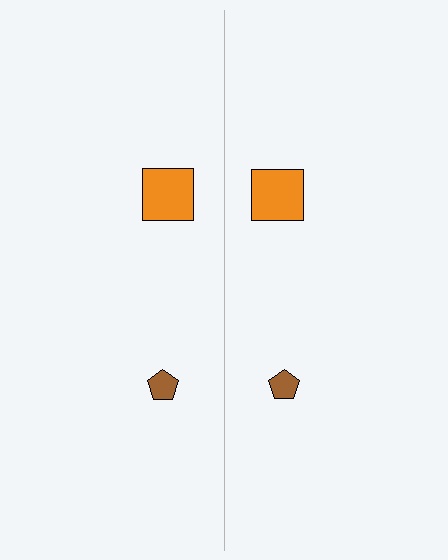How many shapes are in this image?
There are 4 shapes in this image.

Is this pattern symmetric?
Yes, this pattern has bilateral (reflection) symmetry.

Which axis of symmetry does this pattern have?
The pattern has a vertical axis of symmetry running through the center of the image.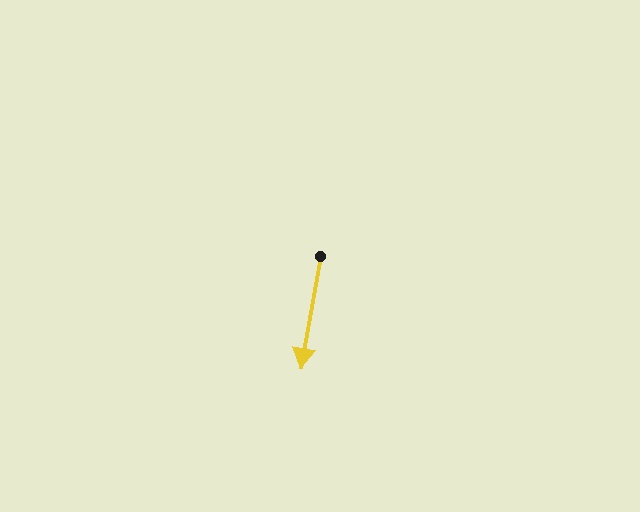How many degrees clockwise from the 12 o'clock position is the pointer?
Approximately 190 degrees.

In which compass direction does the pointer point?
South.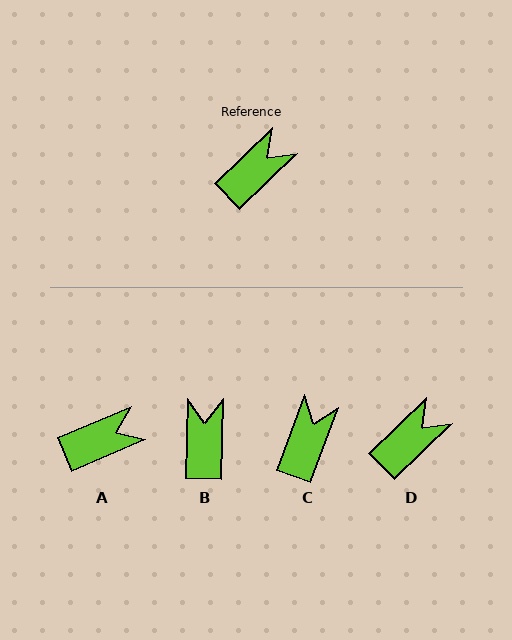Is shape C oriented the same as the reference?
No, it is off by about 25 degrees.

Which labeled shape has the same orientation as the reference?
D.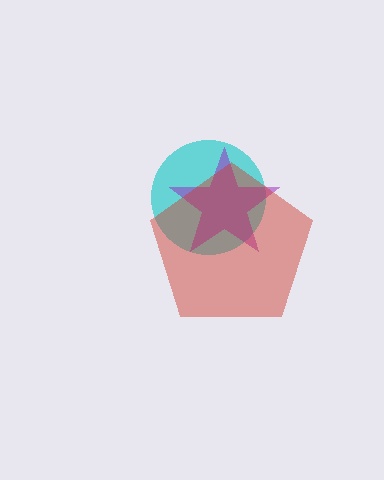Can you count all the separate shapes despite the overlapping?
Yes, there are 3 separate shapes.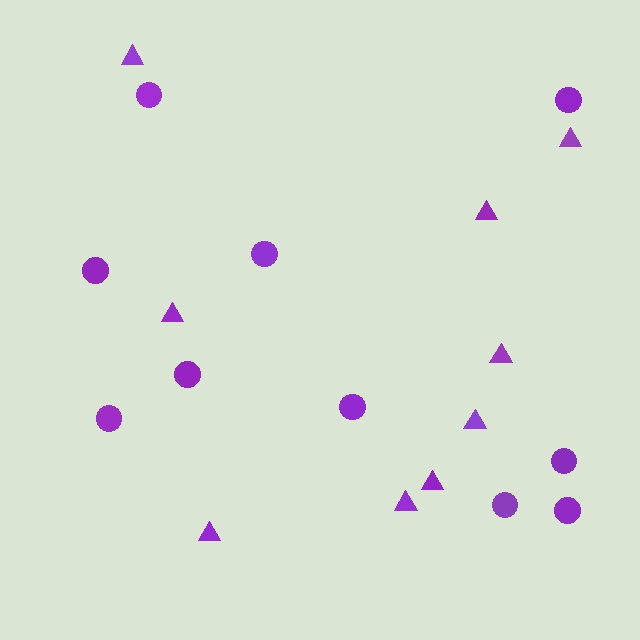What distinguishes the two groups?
There are 2 groups: one group of circles (10) and one group of triangles (9).